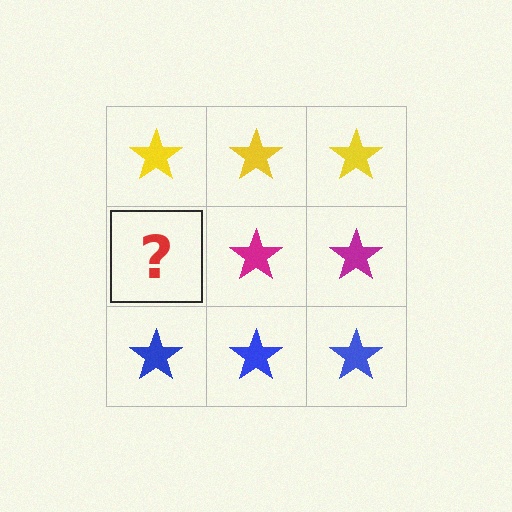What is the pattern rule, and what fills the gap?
The rule is that each row has a consistent color. The gap should be filled with a magenta star.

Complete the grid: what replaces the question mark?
The question mark should be replaced with a magenta star.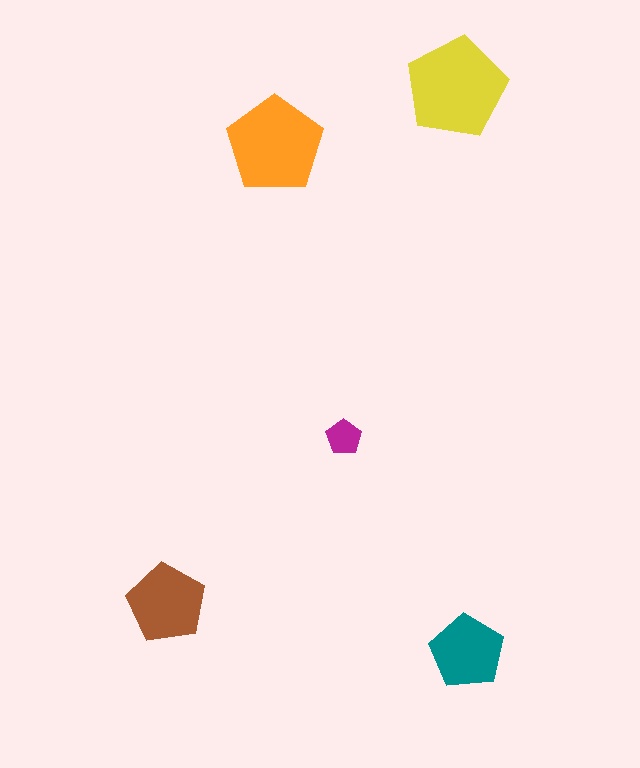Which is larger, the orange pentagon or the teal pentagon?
The orange one.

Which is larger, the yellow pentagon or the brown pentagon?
The yellow one.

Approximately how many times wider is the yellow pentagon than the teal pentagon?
About 1.5 times wider.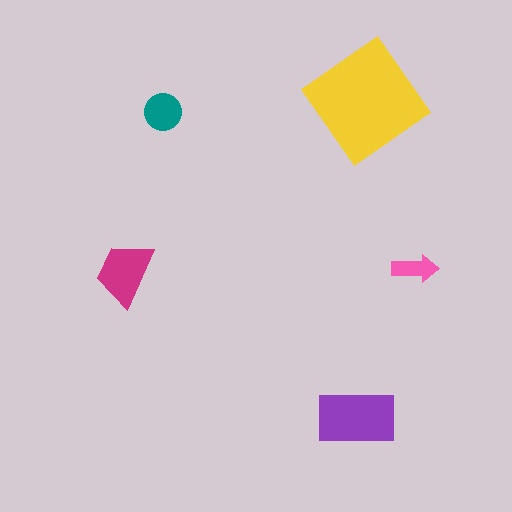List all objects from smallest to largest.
The pink arrow, the teal circle, the magenta trapezoid, the purple rectangle, the yellow diamond.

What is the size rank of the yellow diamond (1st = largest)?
1st.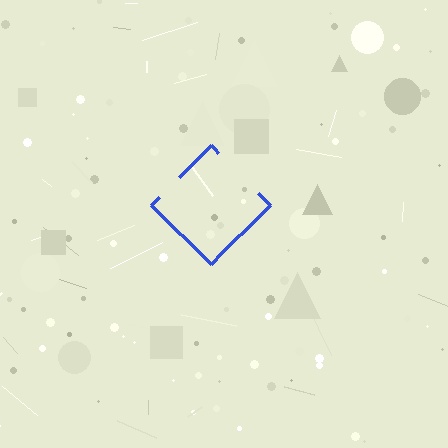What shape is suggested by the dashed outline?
The dashed outline suggests a diamond.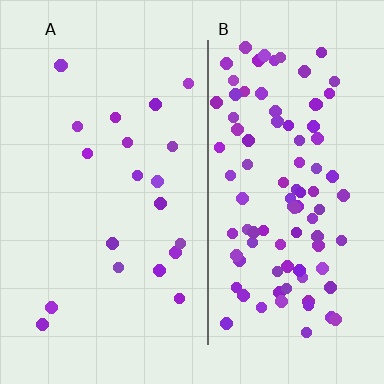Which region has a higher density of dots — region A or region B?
B (the right).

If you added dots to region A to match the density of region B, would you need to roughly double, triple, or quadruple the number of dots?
Approximately quadruple.